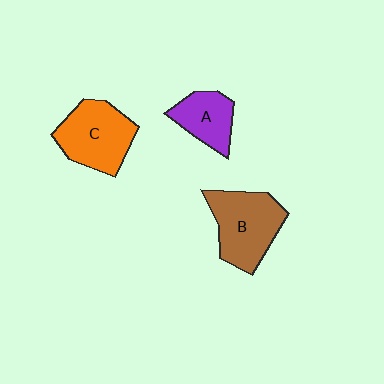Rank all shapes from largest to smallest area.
From largest to smallest: B (brown), C (orange), A (purple).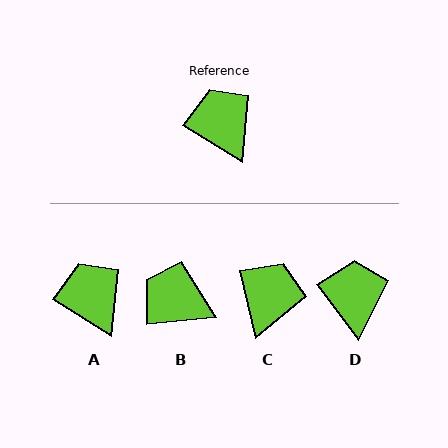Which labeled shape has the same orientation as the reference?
A.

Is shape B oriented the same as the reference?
No, it is off by about 37 degrees.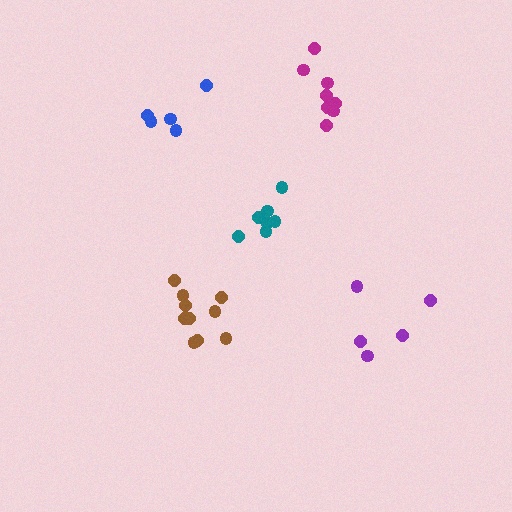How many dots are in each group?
Group 1: 7 dots, Group 2: 10 dots, Group 3: 5 dots, Group 4: 5 dots, Group 5: 8 dots (35 total).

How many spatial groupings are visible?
There are 5 spatial groupings.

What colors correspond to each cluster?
The clusters are colored: teal, brown, purple, blue, magenta.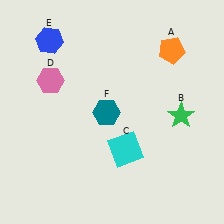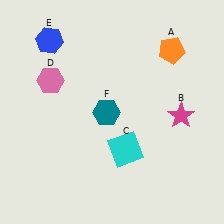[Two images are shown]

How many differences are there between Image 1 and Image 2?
There is 1 difference between the two images.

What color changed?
The star (B) changed from green in Image 1 to magenta in Image 2.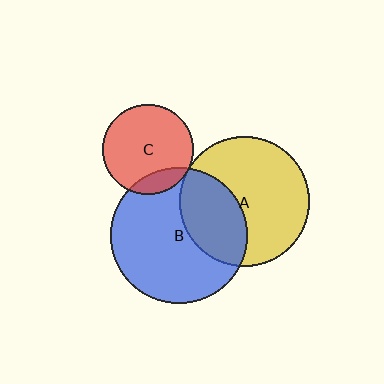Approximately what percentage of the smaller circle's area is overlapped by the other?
Approximately 15%.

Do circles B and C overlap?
Yes.